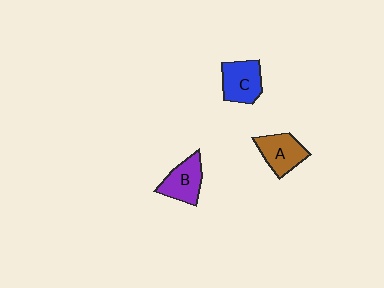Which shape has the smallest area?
Shape B (purple).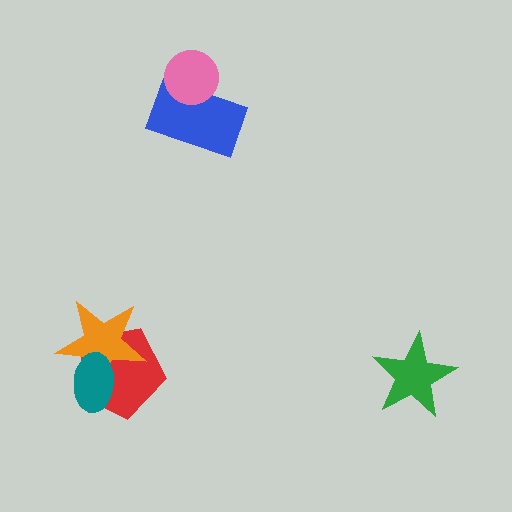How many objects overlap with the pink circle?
1 object overlaps with the pink circle.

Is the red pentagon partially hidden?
Yes, it is partially covered by another shape.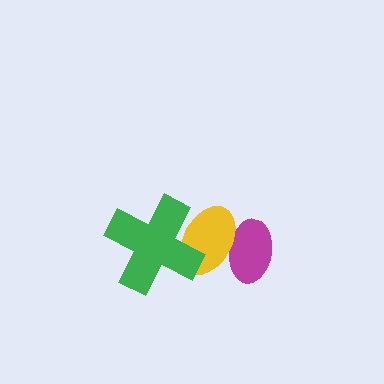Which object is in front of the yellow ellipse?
The green cross is in front of the yellow ellipse.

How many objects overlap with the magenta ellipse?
1 object overlaps with the magenta ellipse.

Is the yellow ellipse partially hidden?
Yes, it is partially covered by another shape.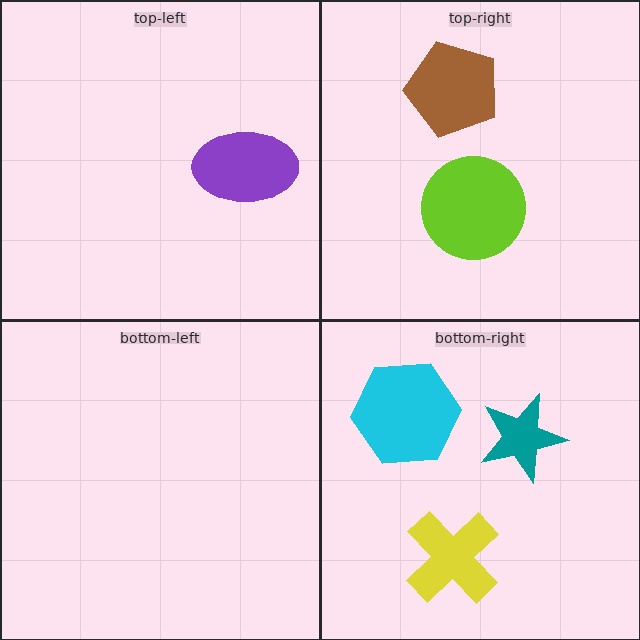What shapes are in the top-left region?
The purple ellipse.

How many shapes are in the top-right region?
2.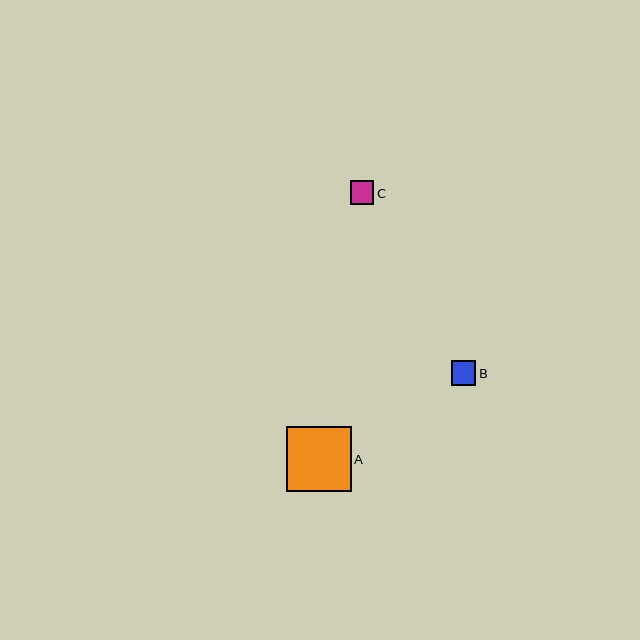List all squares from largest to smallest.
From largest to smallest: A, B, C.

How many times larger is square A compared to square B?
Square A is approximately 2.6 times the size of square B.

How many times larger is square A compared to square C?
Square A is approximately 2.7 times the size of square C.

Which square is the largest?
Square A is the largest with a size of approximately 65 pixels.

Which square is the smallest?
Square C is the smallest with a size of approximately 24 pixels.